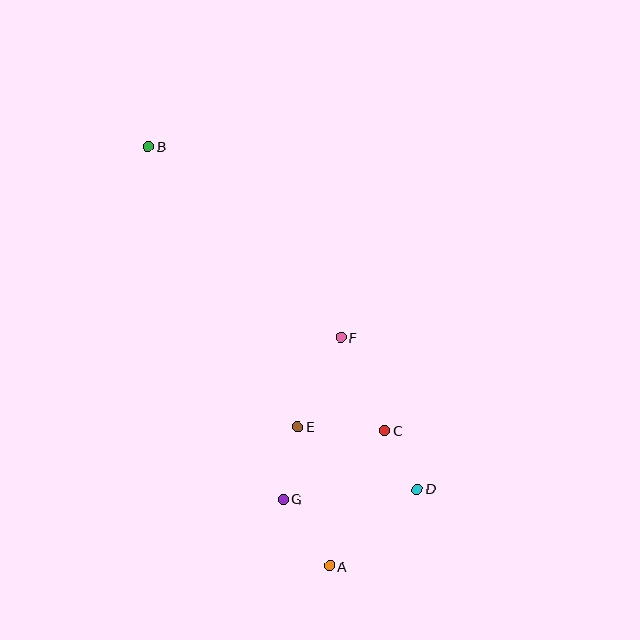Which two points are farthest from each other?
Points A and B are farthest from each other.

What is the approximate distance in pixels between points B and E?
The distance between B and E is approximately 318 pixels.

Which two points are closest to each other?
Points C and D are closest to each other.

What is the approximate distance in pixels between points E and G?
The distance between E and G is approximately 74 pixels.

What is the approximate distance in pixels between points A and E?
The distance between A and E is approximately 143 pixels.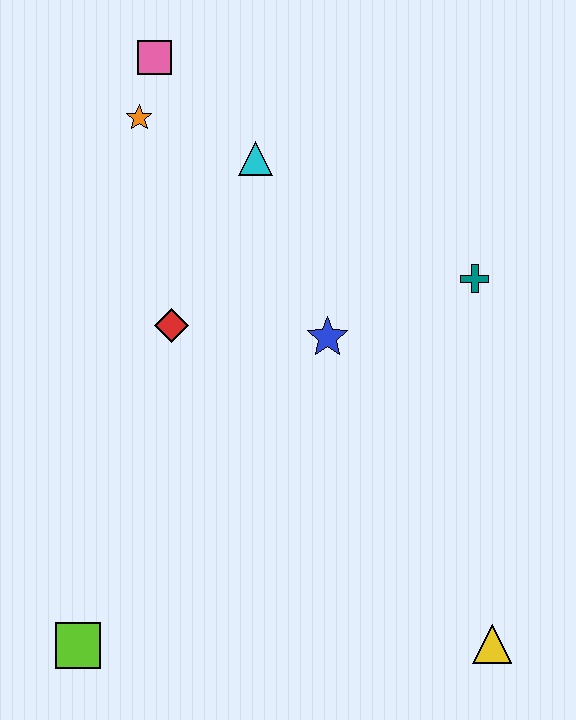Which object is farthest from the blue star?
The lime square is farthest from the blue star.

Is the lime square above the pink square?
No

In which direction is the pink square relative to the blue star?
The pink square is above the blue star.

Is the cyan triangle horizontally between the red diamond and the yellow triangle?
Yes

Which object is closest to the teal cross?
The blue star is closest to the teal cross.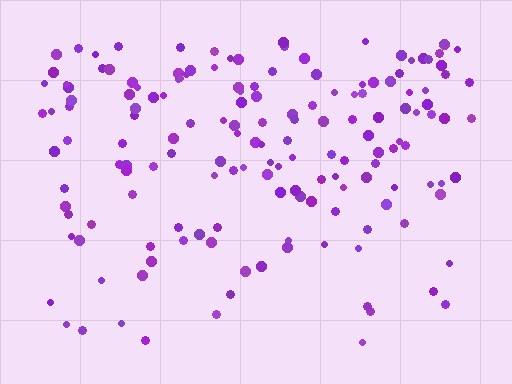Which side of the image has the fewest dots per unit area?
The bottom.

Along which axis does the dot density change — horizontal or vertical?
Vertical.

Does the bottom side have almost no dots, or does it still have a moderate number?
Still a moderate number, just noticeably fewer than the top.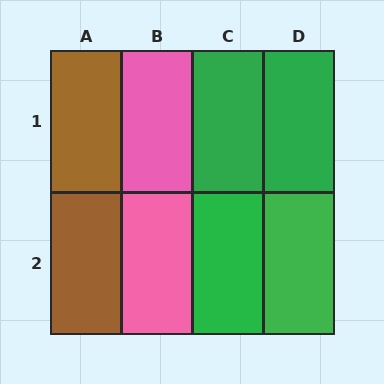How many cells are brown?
2 cells are brown.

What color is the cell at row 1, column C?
Green.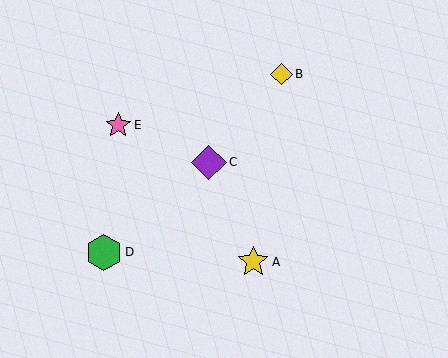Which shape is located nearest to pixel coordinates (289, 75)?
The yellow diamond (labeled B) at (282, 74) is nearest to that location.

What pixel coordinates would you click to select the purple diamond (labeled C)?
Click at (209, 162) to select the purple diamond C.